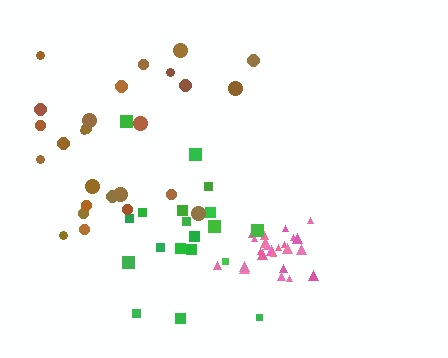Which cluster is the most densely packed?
Pink.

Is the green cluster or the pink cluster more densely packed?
Pink.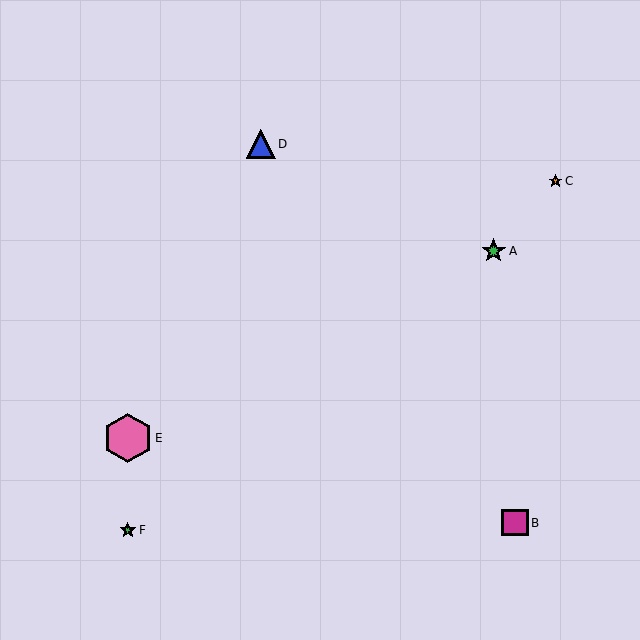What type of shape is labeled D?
Shape D is a blue triangle.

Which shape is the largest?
The pink hexagon (labeled E) is the largest.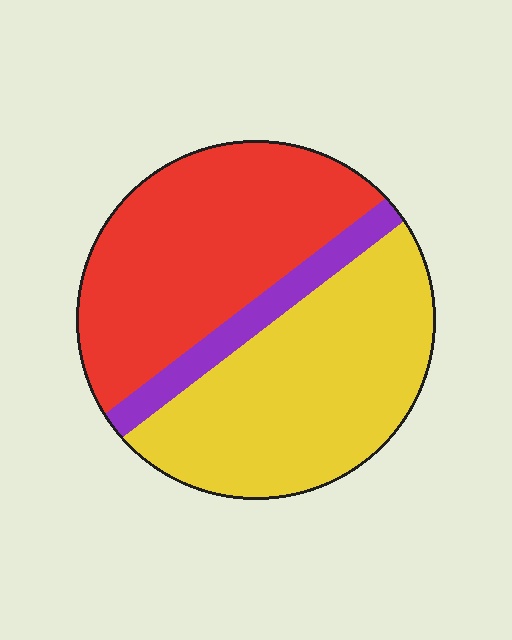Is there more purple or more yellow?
Yellow.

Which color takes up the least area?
Purple, at roughly 10%.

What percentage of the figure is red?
Red covers about 45% of the figure.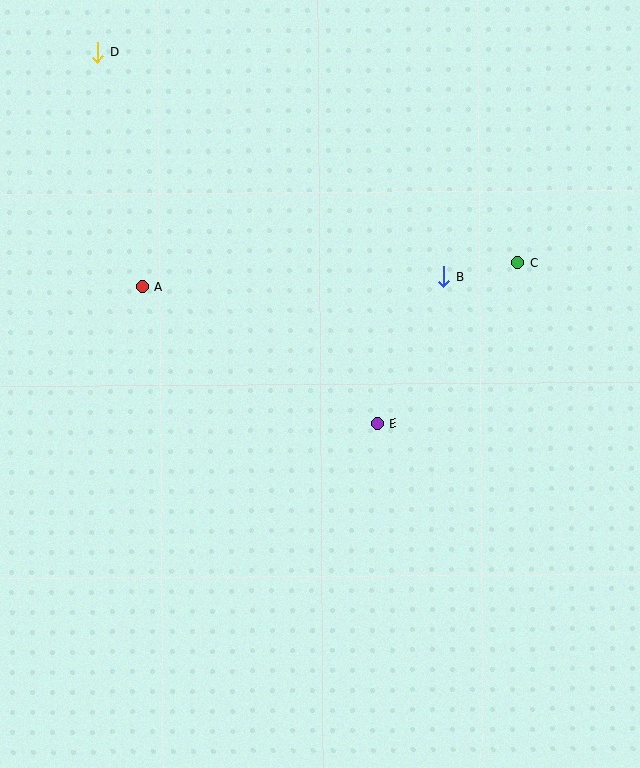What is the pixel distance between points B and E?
The distance between B and E is 161 pixels.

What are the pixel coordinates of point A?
Point A is at (143, 287).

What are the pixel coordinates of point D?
Point D is at (97, 52).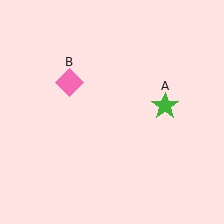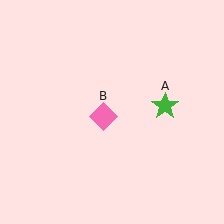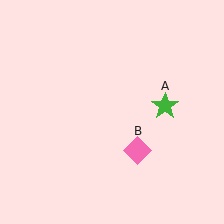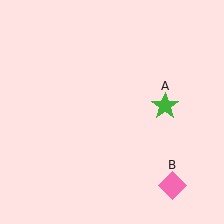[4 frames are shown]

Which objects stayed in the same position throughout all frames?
Green star (object A) remained stationary.